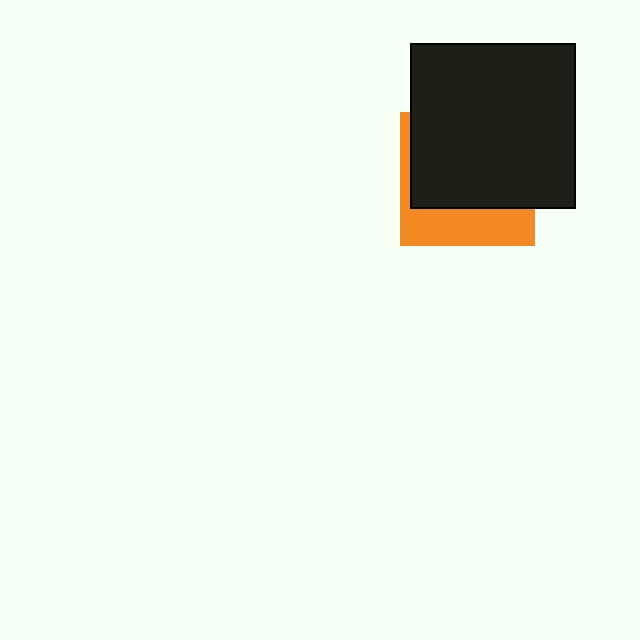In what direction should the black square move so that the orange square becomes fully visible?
The black square should move up. That is the shortest direction to clear the overlap and leave the orange square fully visible.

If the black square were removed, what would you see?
You would see the complete orange square.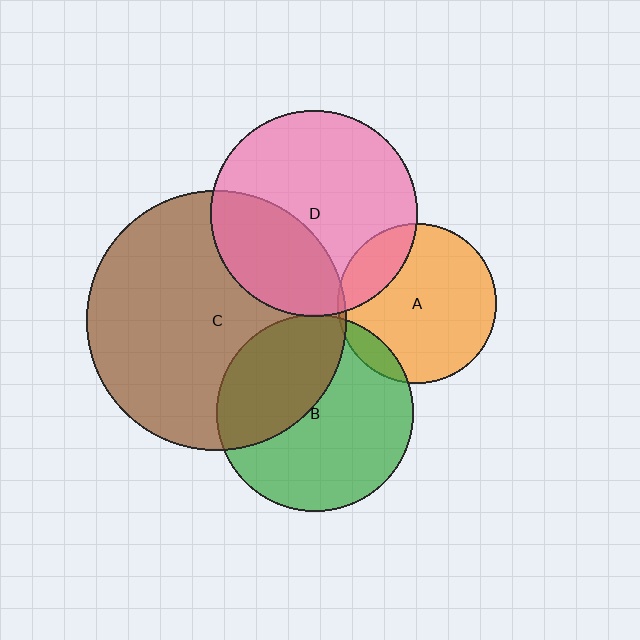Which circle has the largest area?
Circle C (brown).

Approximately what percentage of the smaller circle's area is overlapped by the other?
Approximately 20%.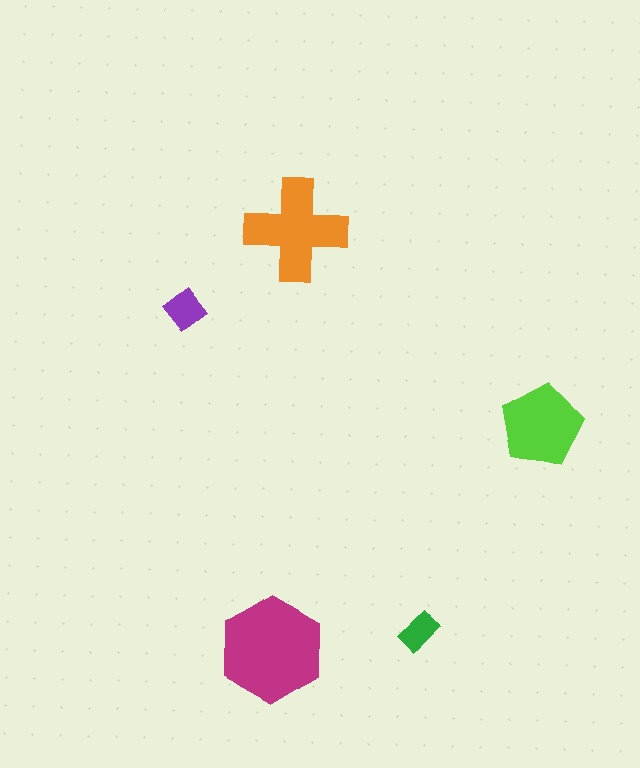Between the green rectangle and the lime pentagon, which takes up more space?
The lime pentagon.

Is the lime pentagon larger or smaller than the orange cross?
Smaller.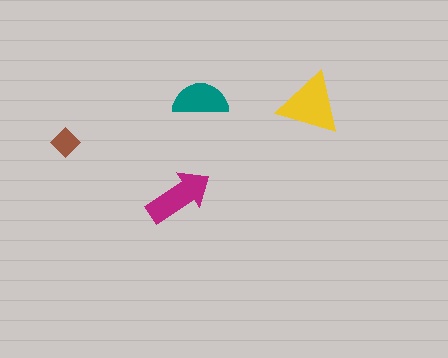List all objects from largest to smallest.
The yellow triangle, the magenta arrow, the teal semicircle, the brown diamond.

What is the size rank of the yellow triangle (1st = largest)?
1st.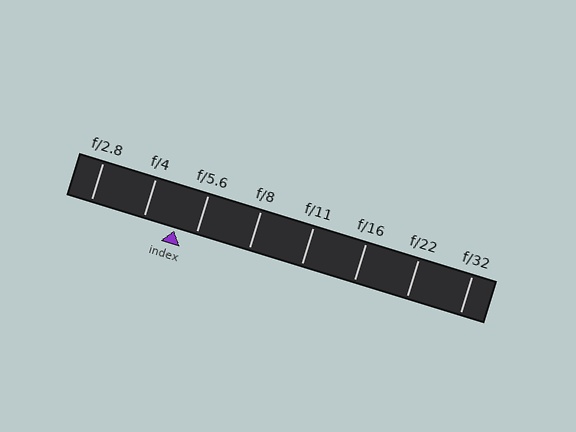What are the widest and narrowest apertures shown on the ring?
The widest aperture shown is f/2.8 and the narrowest is f/32.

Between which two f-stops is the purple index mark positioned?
The index mark is between f/4 and f/5.6.